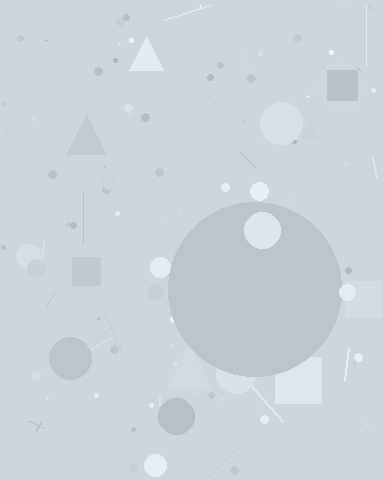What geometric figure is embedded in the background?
A circle is embedded in the background.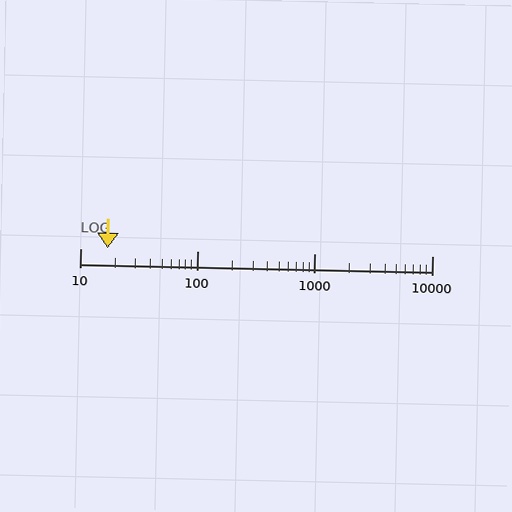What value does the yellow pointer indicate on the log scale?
The pointer indicates approximately 17.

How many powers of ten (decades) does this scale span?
The scale spans 3 decades, from 10 to 10000.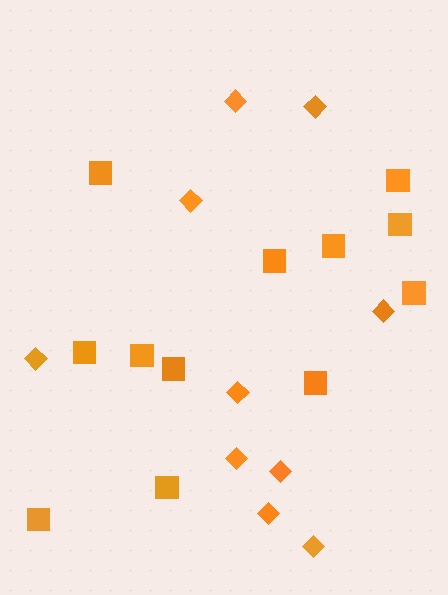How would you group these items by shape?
There are 2 groups: one group of diamonds (10) and one group of squares (12).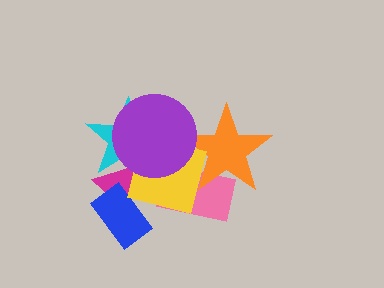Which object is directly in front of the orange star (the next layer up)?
The yellow square is directly in front of the orange star.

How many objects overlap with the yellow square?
6 objects overlap with the yellow square.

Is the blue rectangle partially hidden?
Yes, it is partially covered by another shape.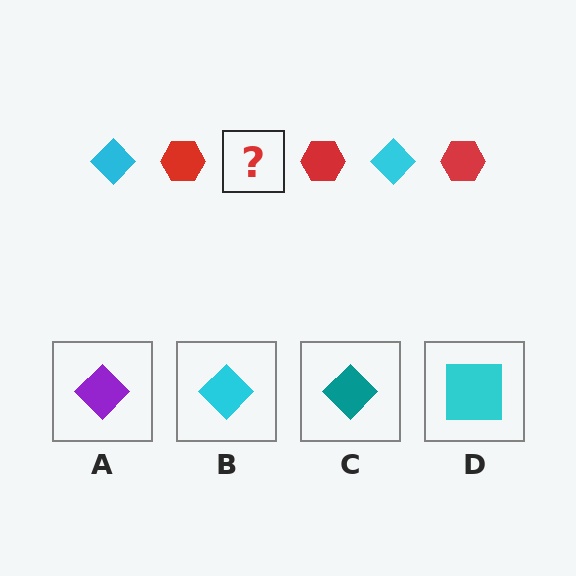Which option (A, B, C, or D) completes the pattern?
B.